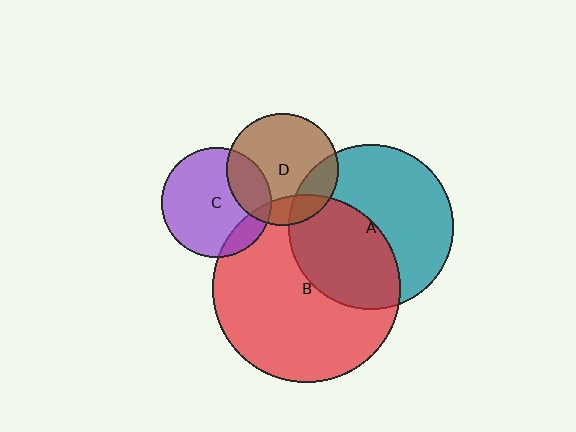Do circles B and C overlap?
Yes.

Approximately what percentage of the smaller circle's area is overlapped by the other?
Approximately 15%.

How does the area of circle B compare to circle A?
Approximately 1.3 times.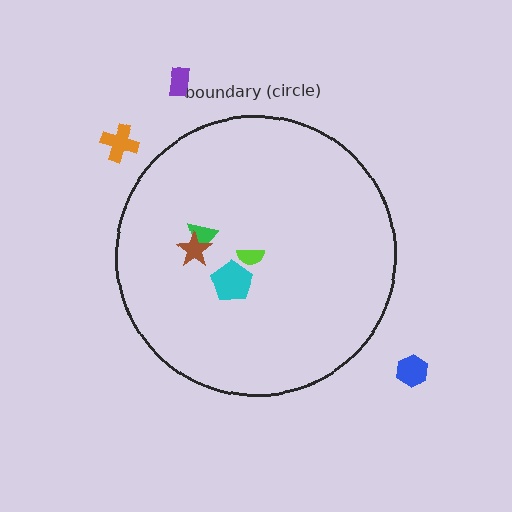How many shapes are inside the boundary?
4 inside, 3 outside.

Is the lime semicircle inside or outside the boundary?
Inside.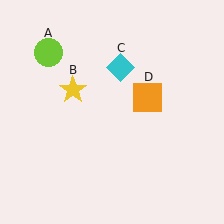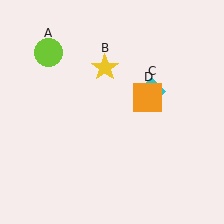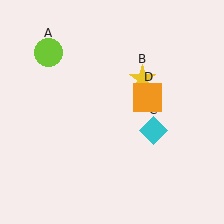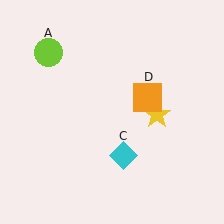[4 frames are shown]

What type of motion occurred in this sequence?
The yellow star (object B), cyan diamond (object C) rotated clockwise around the center of the scene.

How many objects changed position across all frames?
2 objects changed position: yellow star (object B), cyan diamond (object C).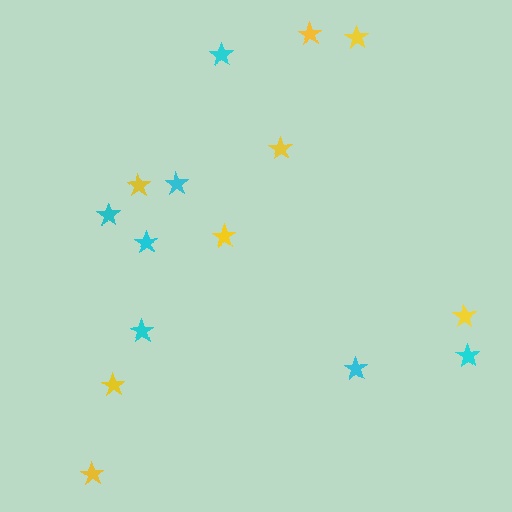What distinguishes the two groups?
There are 2 groups: one group of cyan stars (7) and one group of yellow stars (8).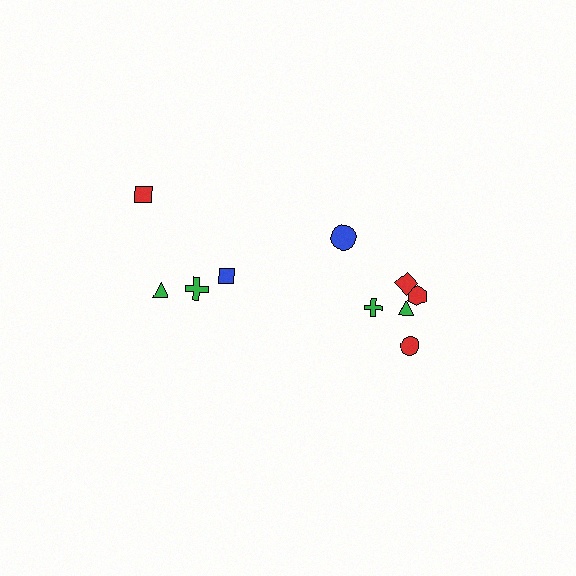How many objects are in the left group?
There are 4 objects.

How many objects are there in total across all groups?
There are 10 objects.